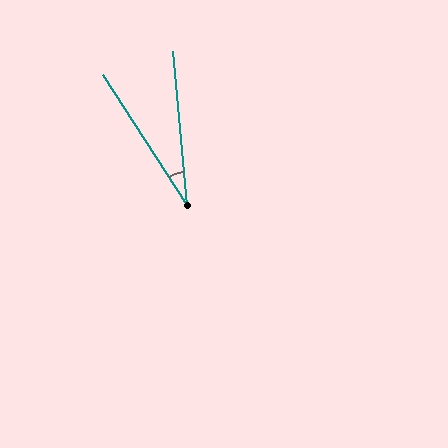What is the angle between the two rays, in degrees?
Approximately 28 degrees.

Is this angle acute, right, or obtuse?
It is acute.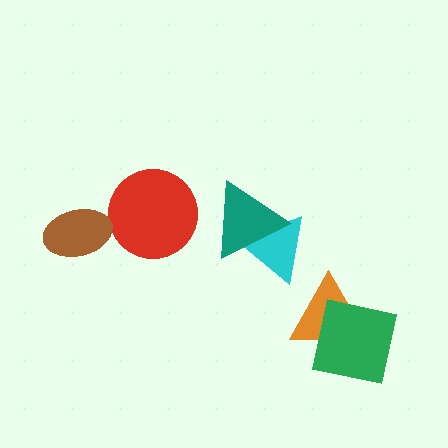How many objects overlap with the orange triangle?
1 object overlaps with the orange triangle.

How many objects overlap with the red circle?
0 objects overlap with the red circle.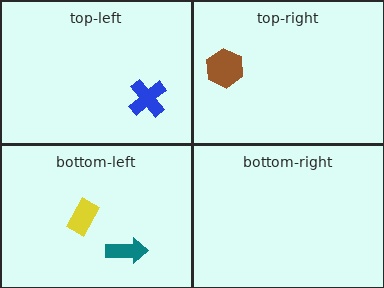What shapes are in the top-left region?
The blue cross.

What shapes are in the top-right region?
The brown hexagon.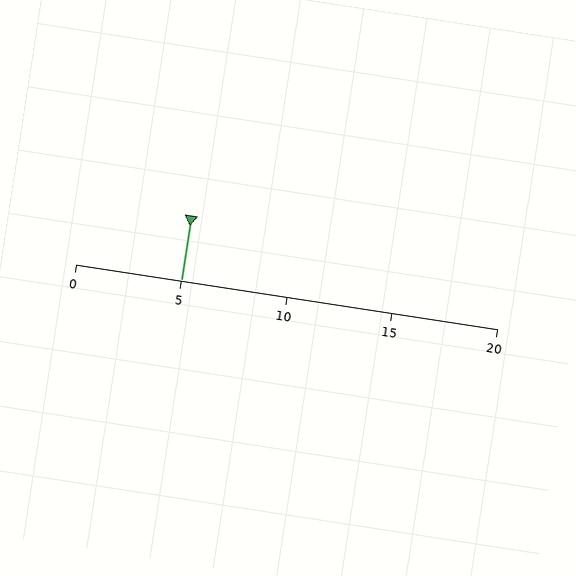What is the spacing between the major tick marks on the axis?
The major ticks are spaced 5 apart.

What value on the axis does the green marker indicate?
The marker indicates approximately 5.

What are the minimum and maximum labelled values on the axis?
The axis runs from 0 to 20.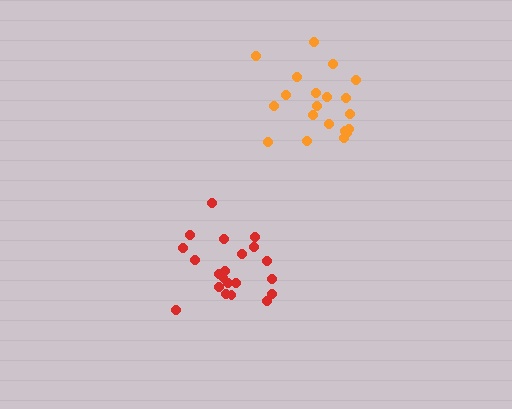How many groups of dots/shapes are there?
There are 2 groups.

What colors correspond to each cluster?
The clusters are colored: red, orange.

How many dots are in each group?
Group 1: 21 dots, Group 2: 20 dots (41 total).